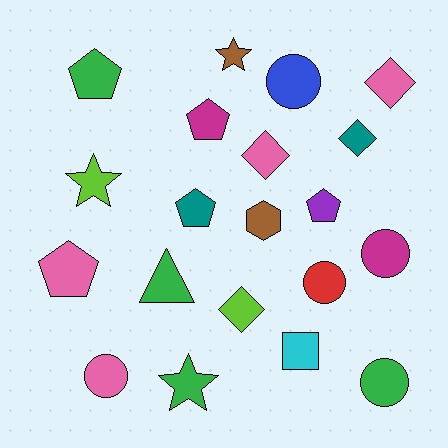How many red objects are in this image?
There is 1 red object.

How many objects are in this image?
There are 20 objects.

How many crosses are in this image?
There are no crosses.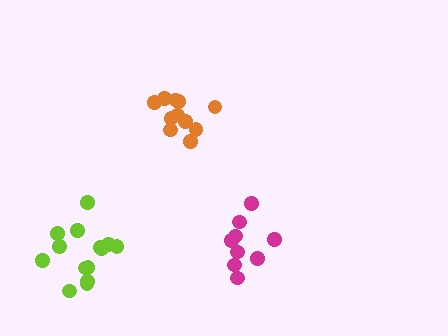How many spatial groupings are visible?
There are 3 spatial groupings.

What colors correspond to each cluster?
The clusters are colored: orange, magenta, lime.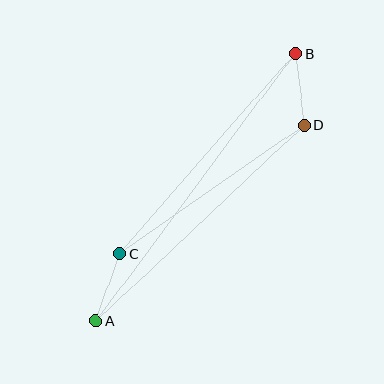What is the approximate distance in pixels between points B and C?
The distance between B and C is approximately 266 pixels.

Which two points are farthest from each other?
Points A and B are farthest from each other.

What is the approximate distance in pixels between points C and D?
The distance between C and D is approximately 226 pixels.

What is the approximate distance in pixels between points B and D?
The distance between B and D is approximately 72 pixels.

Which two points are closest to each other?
Points A and C are closest to each other.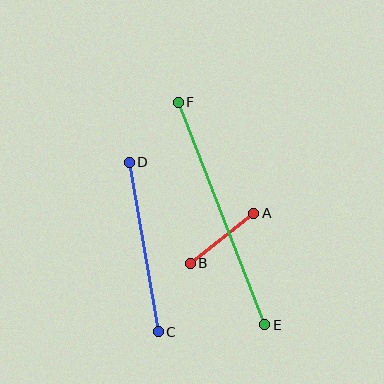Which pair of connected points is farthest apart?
Points E and F are farthest apart.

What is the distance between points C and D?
The distance is approximately 172 pixels.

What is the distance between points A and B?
The distance is approximately 81 pixels.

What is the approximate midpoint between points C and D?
The midpoint is at approximately (144, 247) pixels.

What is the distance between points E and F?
The distance is approximately 239 pixels.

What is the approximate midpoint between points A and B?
The midpoint is at approximately (222, 238) pixels.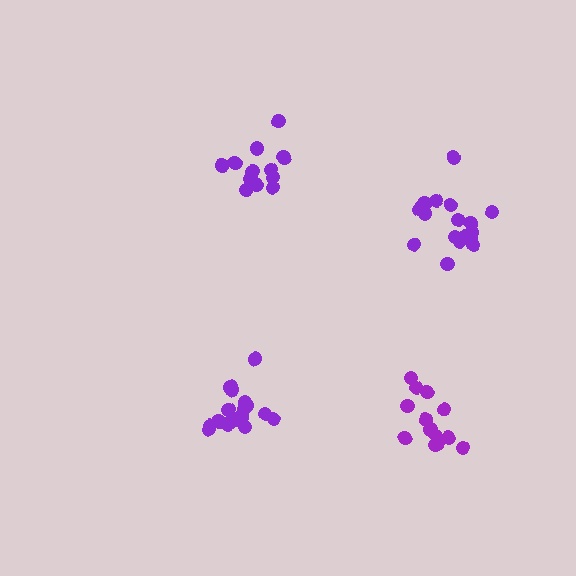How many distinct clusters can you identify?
There are 4 distinct clusters.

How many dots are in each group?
Group 1: 13 dots, Group 2: 17 dots, Group 3: 17 dots, Group 4: 13 dots (60 total).